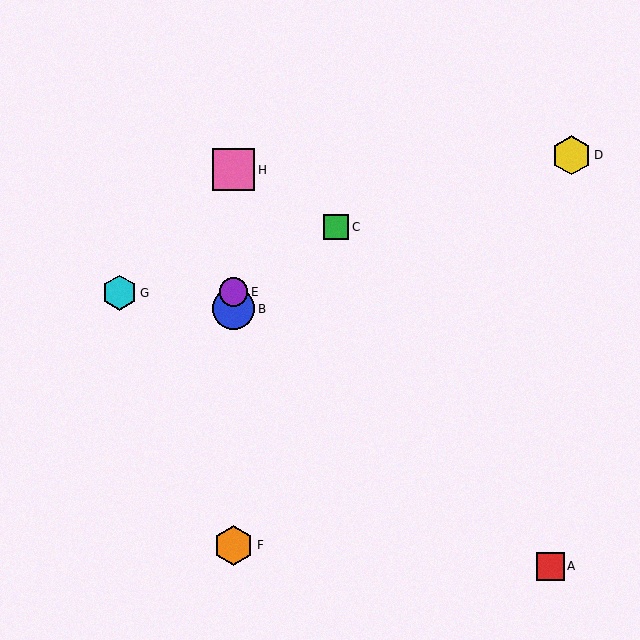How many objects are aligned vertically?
4 objects (B, E, F, H) are aligned vertically.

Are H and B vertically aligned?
Yes, both are at x≈234.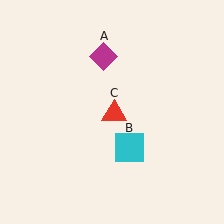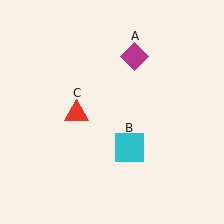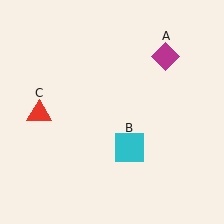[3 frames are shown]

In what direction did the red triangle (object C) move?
The red triangle (object C) moved left.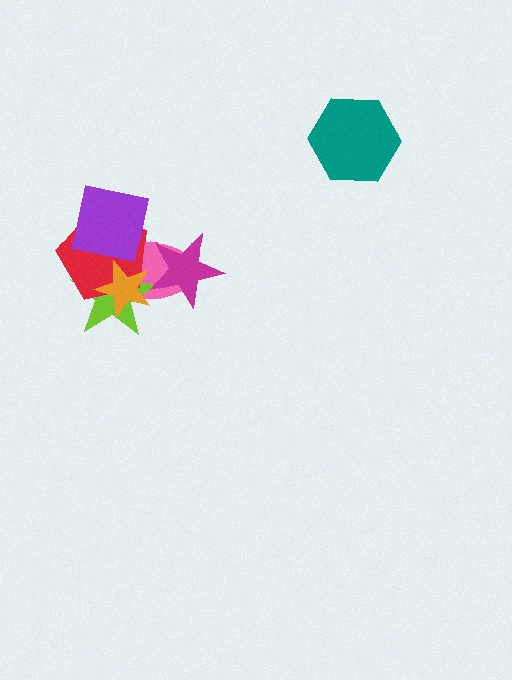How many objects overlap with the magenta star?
2 objects overlap with the magenta star.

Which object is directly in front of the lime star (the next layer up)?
The red pentagon is directly in front of the lime star.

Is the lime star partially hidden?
Yes, it is partially covered by another shape.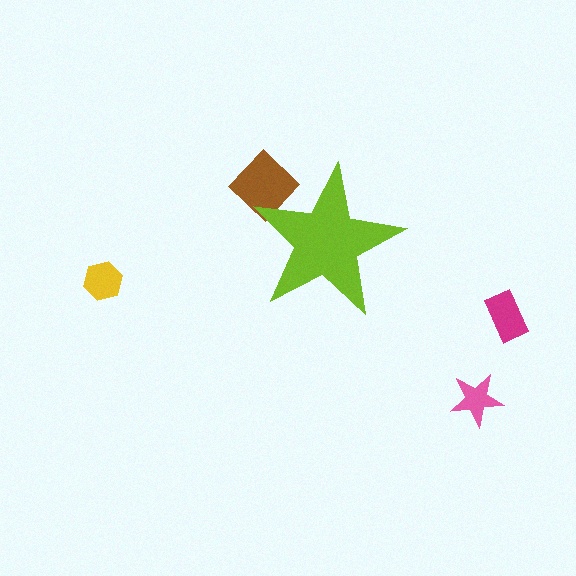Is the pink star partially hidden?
No, the pink star is fully visible.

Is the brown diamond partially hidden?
Yes, the brown diamond is partially hidden behind the lime star.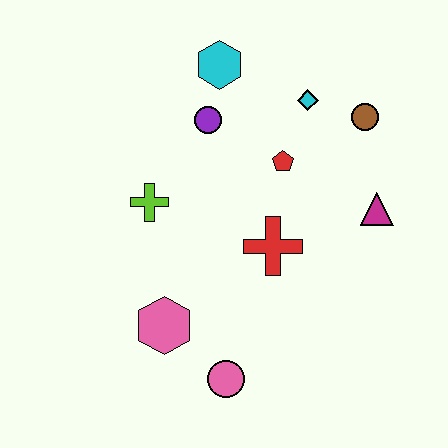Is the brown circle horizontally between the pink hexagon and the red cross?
No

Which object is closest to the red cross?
The red pentagon is closest to the red cross.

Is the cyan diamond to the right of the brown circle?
No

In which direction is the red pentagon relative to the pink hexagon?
The red pentagon is above the pink hexagon.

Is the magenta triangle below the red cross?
No